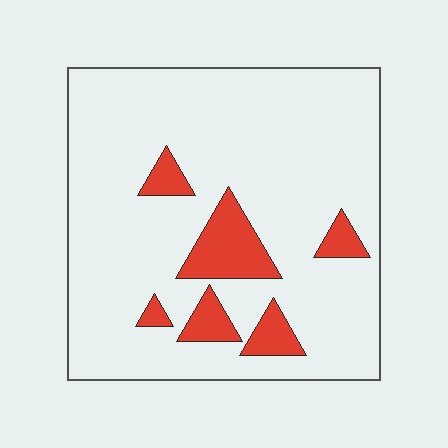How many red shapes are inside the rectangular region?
6.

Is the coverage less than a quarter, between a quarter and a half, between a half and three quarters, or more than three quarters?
Less than a quarter.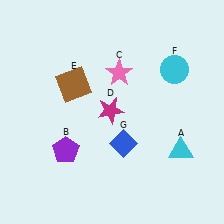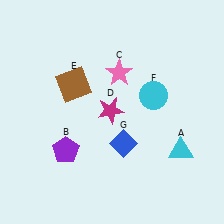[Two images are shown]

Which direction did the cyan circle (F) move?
The cyan circle (F) moved down.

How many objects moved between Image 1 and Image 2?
1 object moved between the two images.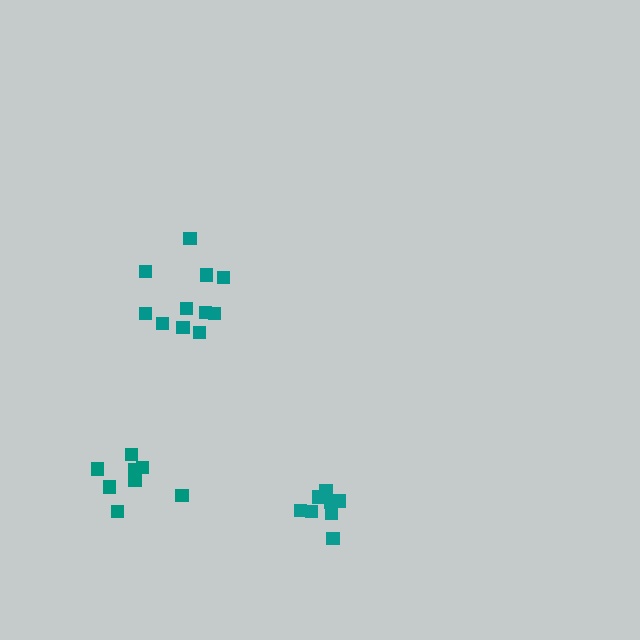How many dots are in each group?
Group 1: 8 dots, Group 2: 11 dots, Group 3: 8 dots (27 total).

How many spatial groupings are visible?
There are 3 spatial groupings.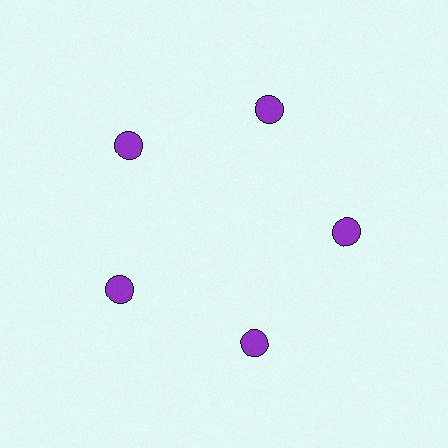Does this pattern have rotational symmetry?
Yes, this pattern has 5-fold rotational symmetry. It looks the same after rotating 72 degrees around the center.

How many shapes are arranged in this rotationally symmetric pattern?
There are 5 shapes, arranged in 5 groups of 1.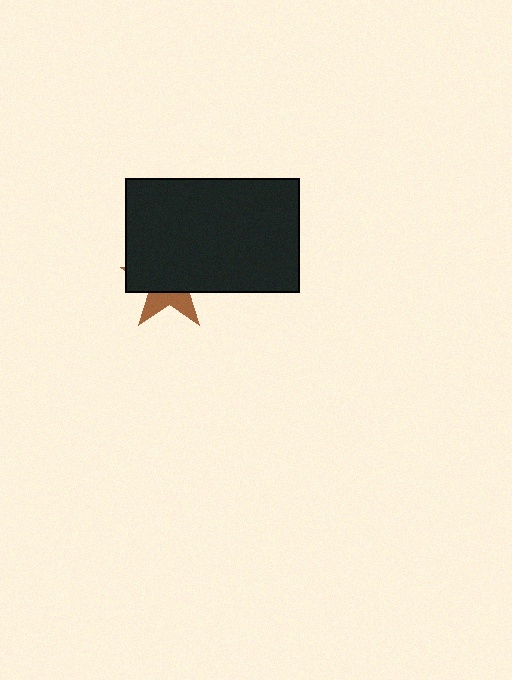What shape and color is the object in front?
The object in front is a black rectangle.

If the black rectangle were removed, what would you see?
You would see the complete brown star.